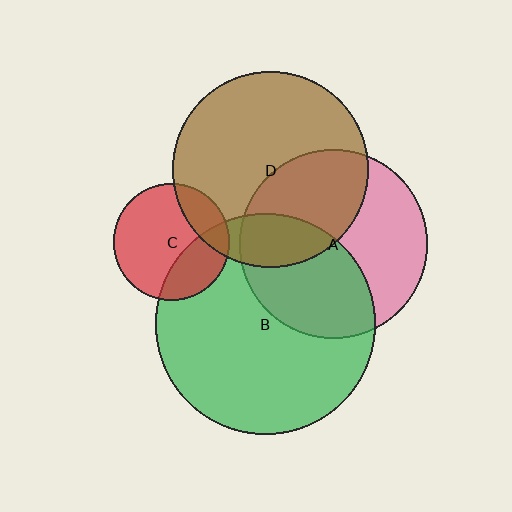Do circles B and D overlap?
Yes.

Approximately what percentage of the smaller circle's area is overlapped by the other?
Approximately 15%.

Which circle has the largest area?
Circle B (green).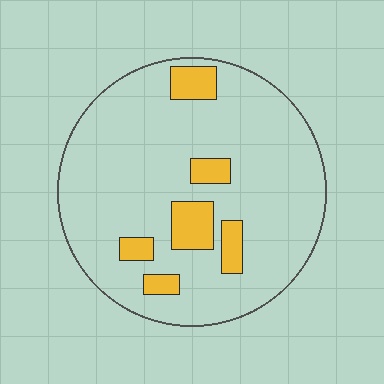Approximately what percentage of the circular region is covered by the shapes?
Approximately 15%.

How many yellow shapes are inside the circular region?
6.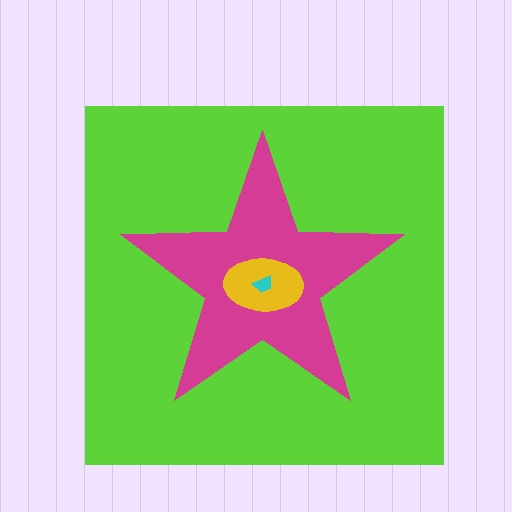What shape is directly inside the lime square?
The magenta star.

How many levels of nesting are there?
4.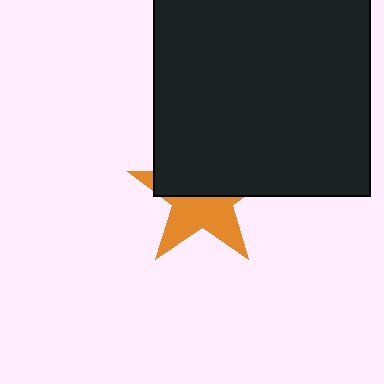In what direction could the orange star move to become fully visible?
The orange star could move down. That would shift it out from behind the black square entirely.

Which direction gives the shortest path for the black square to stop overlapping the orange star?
Moving up gives the shortest separation.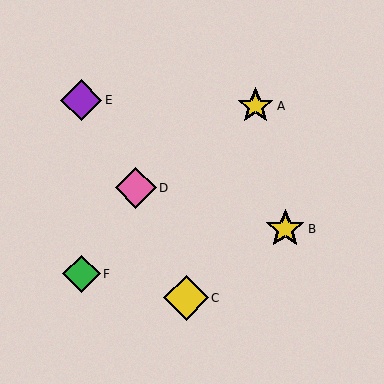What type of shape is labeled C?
Shape C is a yellow diamond.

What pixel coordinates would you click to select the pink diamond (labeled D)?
Click at (136, 188) to select the pink diamond D.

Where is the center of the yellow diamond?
The center of the yellow diamond is at (186, 298).